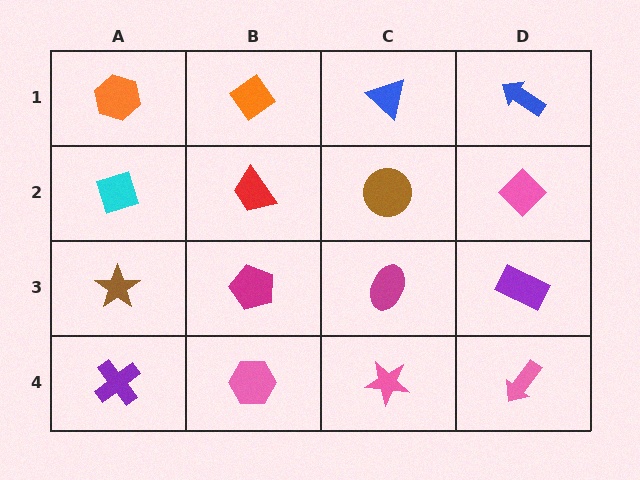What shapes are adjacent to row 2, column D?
A blue arrow (row 1, column D), a purple rectangle (row 3, column D), a brown circle (row 2, column C).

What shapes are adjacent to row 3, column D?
A pink diamond (row 2, column D), a pink arrow (row 4, column D), a magenta ellipse (row 3, column C).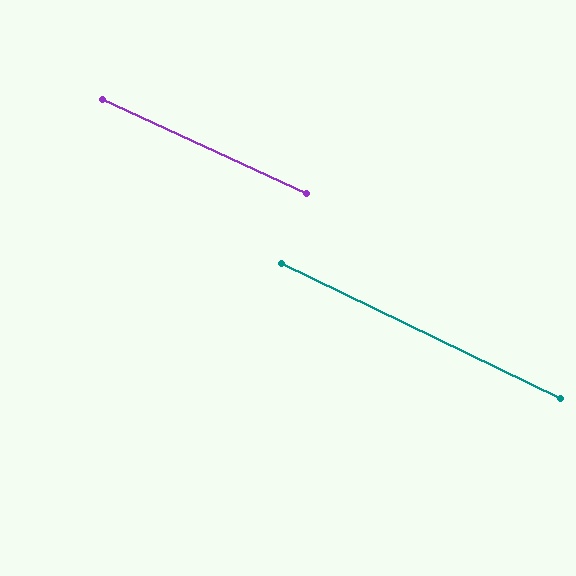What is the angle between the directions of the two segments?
Approximately 1 degree.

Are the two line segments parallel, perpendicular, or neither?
Parallel — their directions differ by only 1.1°.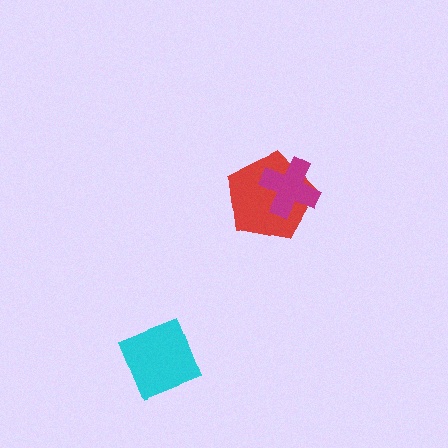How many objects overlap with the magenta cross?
1 object overlaps with the magenta cross.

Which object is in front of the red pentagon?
The magenta cross is in front of the red pentagon.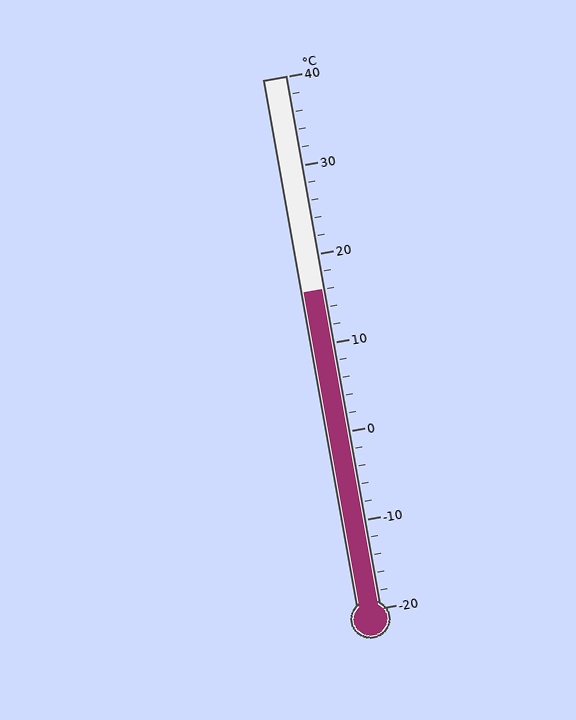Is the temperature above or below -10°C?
The temperature is above -10°C.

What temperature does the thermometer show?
The thermometer shows approximately 16°C.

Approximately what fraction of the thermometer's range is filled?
The thermometer is filled to approximately 60% of its range.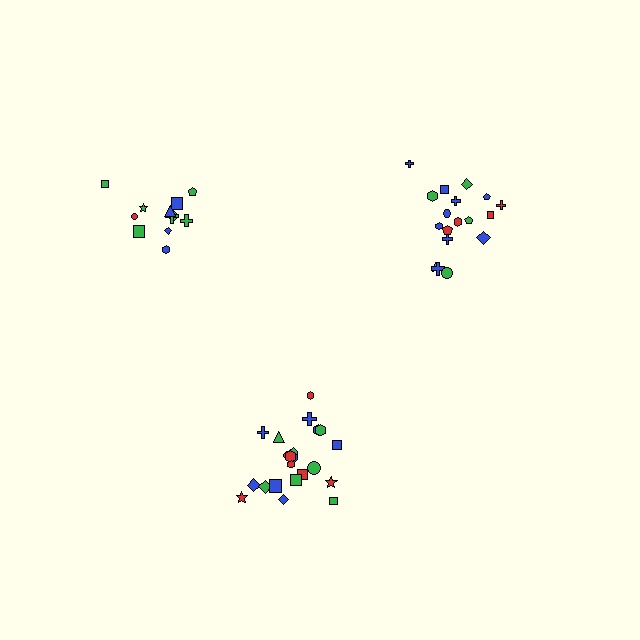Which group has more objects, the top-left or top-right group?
The top-right group.